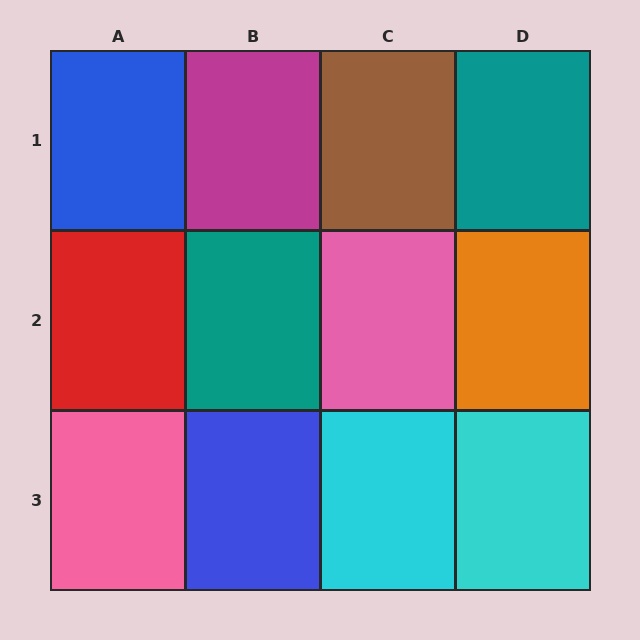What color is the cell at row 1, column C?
Brown.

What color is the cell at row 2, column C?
Pink.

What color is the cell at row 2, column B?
Teal.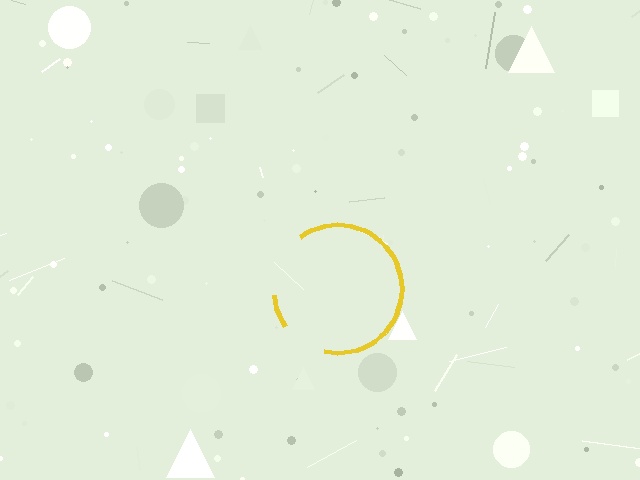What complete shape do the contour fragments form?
The contour fragments form a circle.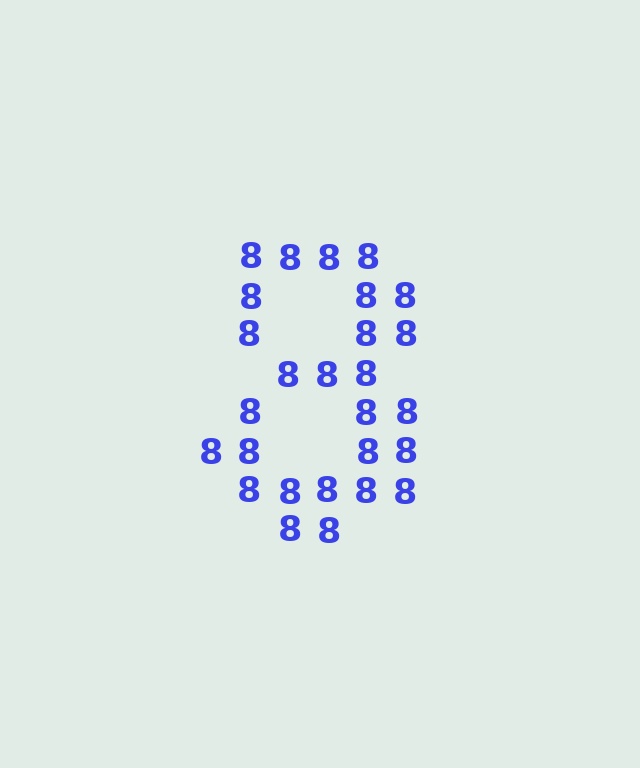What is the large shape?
The large shape is the digit 8.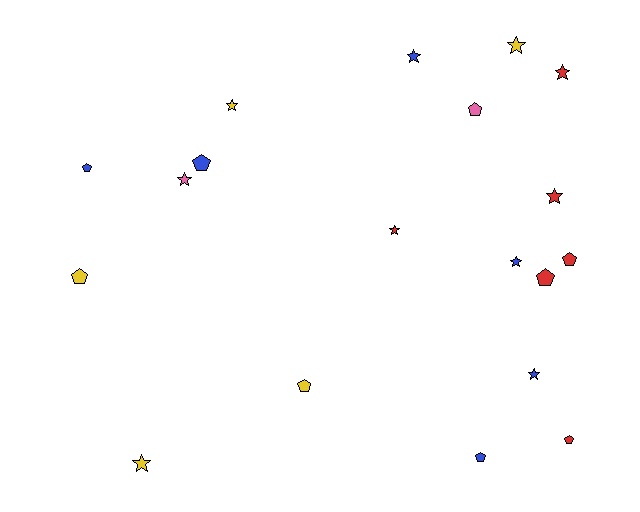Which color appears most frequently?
Red, with 6 objects.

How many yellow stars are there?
There are 3 yellow stars.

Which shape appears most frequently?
Star, with 10 objects.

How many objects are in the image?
There are 19 objects.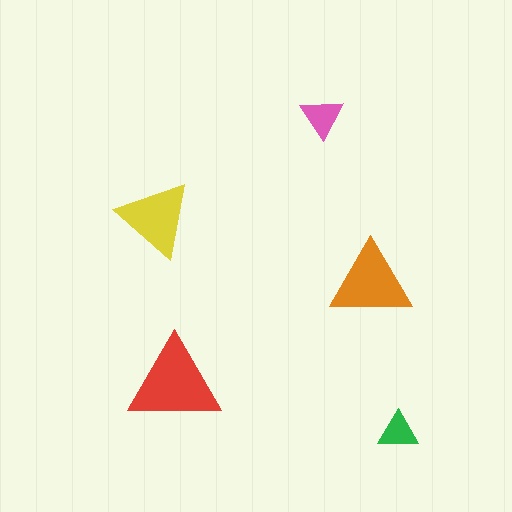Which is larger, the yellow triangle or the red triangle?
The red one.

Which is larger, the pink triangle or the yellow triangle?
The yellow one.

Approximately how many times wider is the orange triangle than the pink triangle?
About 2 times wider.